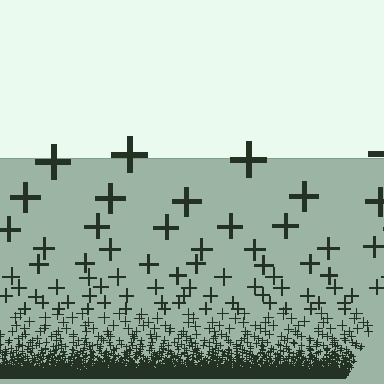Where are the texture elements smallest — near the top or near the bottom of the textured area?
Near the bottom.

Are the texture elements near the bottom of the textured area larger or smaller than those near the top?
Smaller. The gradient is inverted — elements near the bottom are smaller and denser.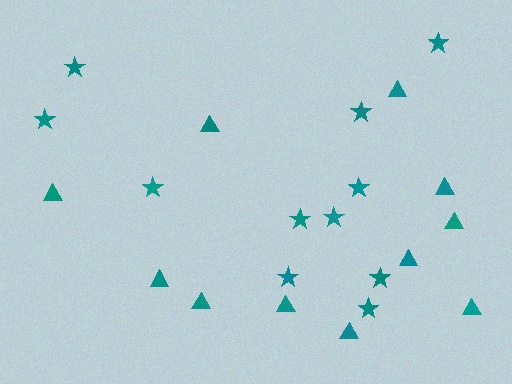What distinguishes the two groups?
There are 2 groups: one group of stars (11) and one group of triangles (11).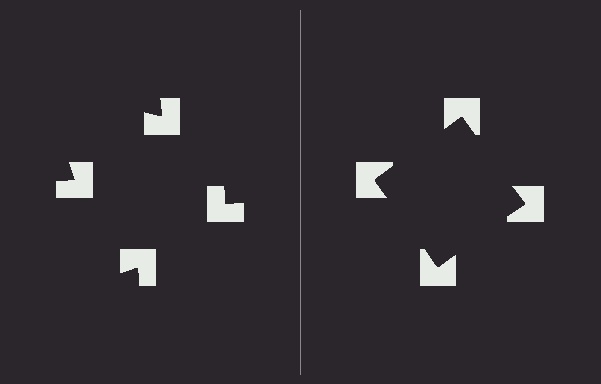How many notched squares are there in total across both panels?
8 — 4 on each side.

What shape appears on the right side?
An illusory square.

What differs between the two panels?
The notched squares are positioned identically on both sides; only the wedge orientations differ. On the right they align to a square; on the left they are misaligned.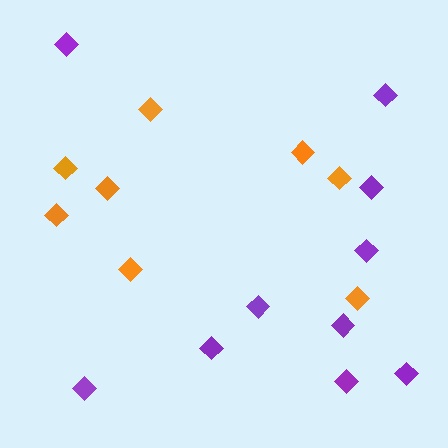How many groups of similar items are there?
There are 2 groups: one group of orange diamonds (8) and one group of purple diamonds (10).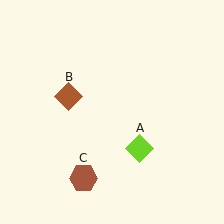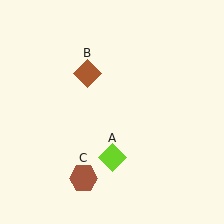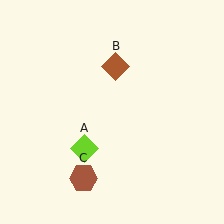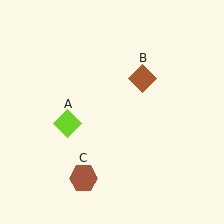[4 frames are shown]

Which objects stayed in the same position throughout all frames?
Brown hexagon (object C) remained stationary.